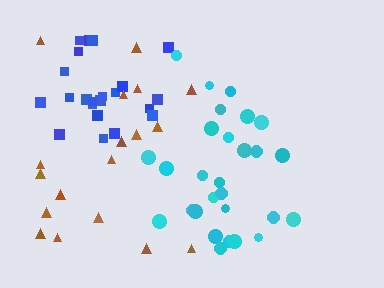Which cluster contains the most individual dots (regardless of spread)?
Cyan (29).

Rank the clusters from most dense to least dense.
cyan, blue, brown.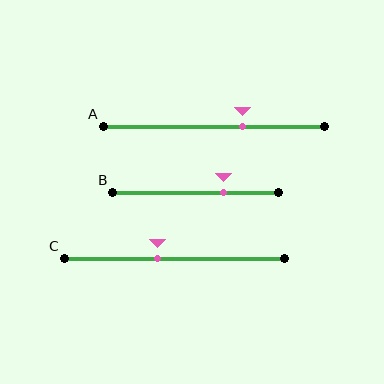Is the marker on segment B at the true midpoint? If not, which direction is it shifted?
No, the marker on segment B is shifted to the right by about 17% of the segment length.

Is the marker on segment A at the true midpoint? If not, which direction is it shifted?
No, the marker on segment A is shifted to the right by about 13% of the segment length.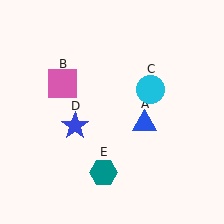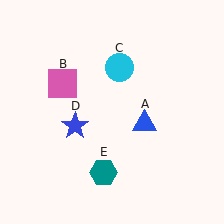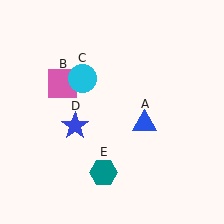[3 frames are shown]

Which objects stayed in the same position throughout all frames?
Blue triangle (object A) and pink square (object B) and blue star (object D) and teal hexagon (object E) remained stationary.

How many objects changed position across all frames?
1 object changed position: cyan circle (object C).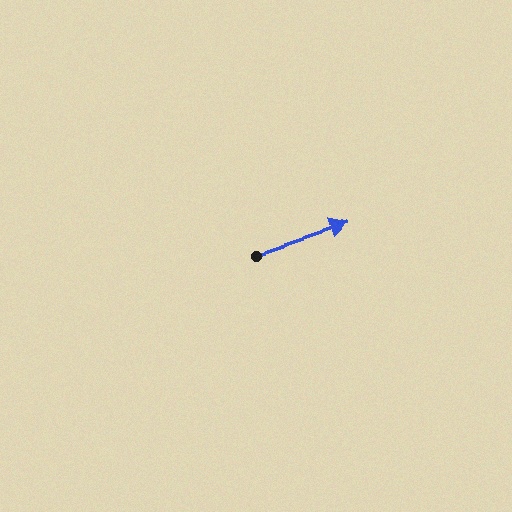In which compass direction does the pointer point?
East.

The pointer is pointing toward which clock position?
Roughly 2 o'clock.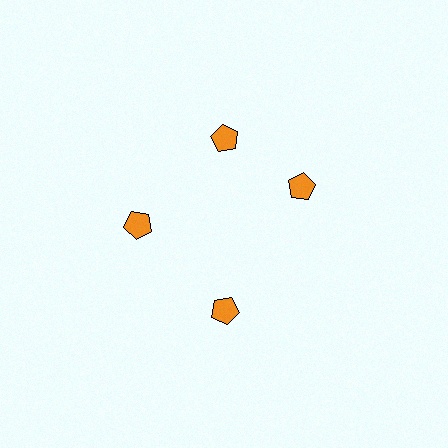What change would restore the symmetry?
The symmetry would be restored by rotating it back into even spacing with its neighbors so that all 4 pentagons sit at equal angles and equal distance from the center.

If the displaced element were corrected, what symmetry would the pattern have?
It would have 4-fold rotational symmetry — the pattern would map onto itself every 90 degrees.